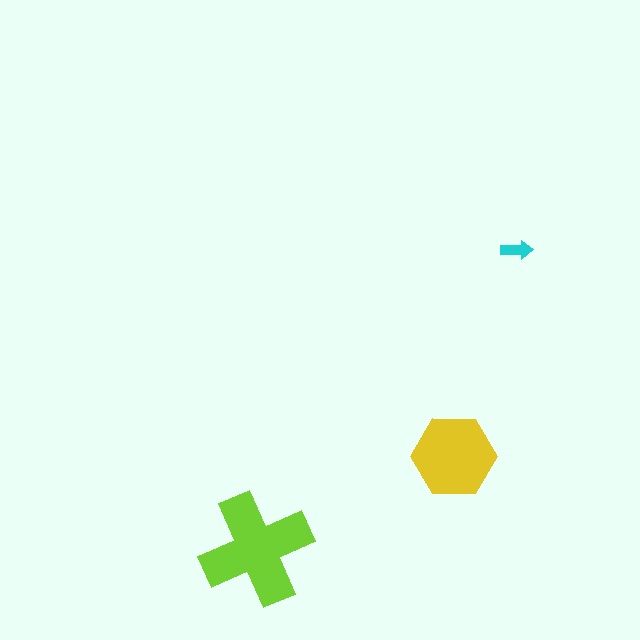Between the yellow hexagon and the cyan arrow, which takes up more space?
The yellow hexagon.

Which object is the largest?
The lime cross.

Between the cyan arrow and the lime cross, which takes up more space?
The lime cross.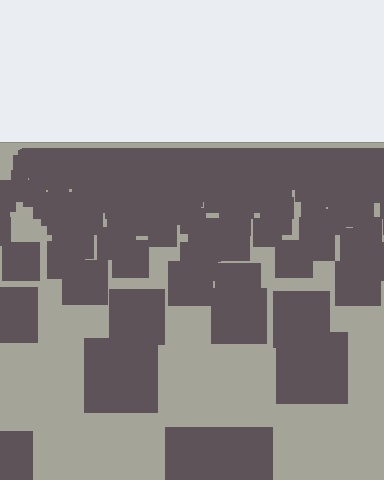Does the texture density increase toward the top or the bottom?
Density increases toward the top.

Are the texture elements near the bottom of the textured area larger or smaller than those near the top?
Larger. Near the bottom, elements are closer to the viewer and appear at a bigger on-screen size.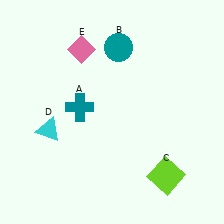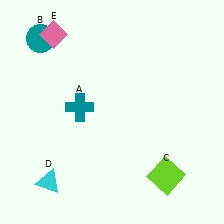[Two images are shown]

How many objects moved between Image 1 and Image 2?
3 objects moved between the two images.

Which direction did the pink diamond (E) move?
The pink diamond (E) moved left.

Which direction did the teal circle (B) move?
The teal circle (B) moved left.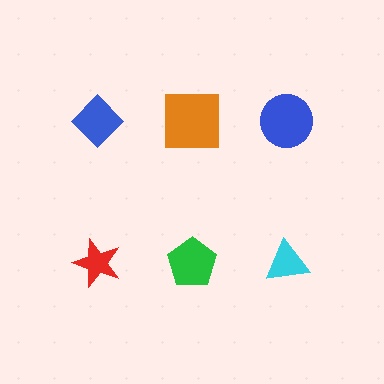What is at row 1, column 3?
A blue circle.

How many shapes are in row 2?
3 shapes.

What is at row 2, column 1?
A red star.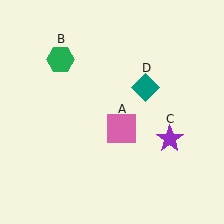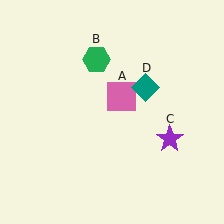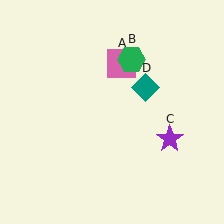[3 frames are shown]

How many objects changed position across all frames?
2 objects changed position: pink square (object A), green hexagon (object B).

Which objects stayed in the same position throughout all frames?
Purple star (object C) and teal diamond (object D) remained stationary.